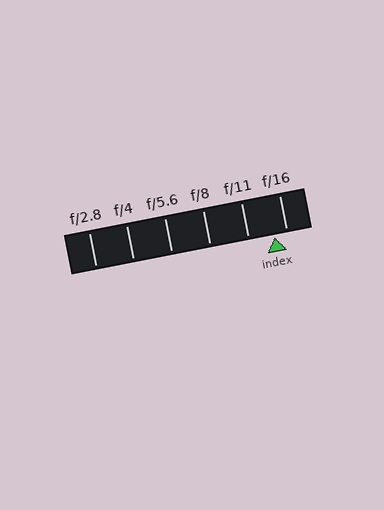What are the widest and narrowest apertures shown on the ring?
The widest aperture shown is f/2.8 and the narrowest is f/16.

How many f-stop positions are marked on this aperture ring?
There are 6 f-stop positions marked.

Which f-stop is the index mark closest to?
The index mark is closest to f/16.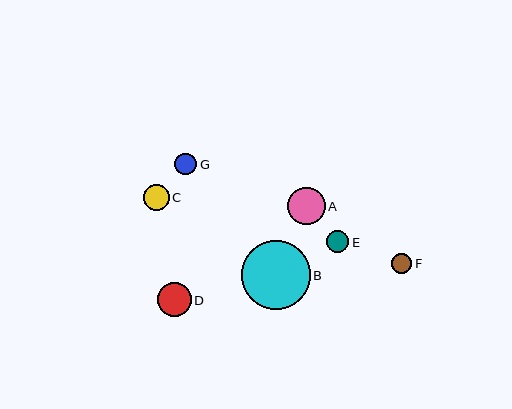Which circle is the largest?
Circle B is the largest with a size of approximately 69 pixels.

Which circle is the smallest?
Circle F is the smallest with a size of approximately 20 pixels.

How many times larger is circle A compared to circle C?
Circle A is approximately 1.4 times the size of circle C.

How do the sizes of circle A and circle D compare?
Circle A and circle D are approximately the same size.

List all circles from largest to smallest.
From largest to smallest: B, A, D, C, E, G, F.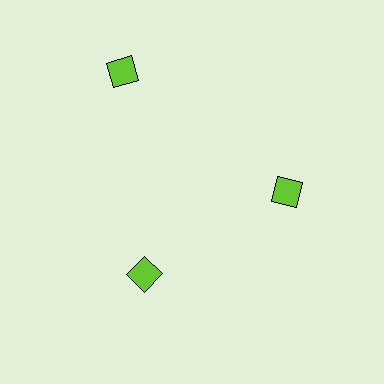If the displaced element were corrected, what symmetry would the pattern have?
It would have 3-fold rotational symmetry — the pattern would map onto itself every 120 degrees.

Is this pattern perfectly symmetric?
No. The 3 lime diamonds are arranged in a ring, but one element near the 11 o'clock position is pushed outward from the center, breaking the 3-fold rotational symmetry.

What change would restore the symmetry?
The symmetry would be restored by moving it inward, back onto the ring so that all 3 diamonds sit at equal angles and equal distance from the center.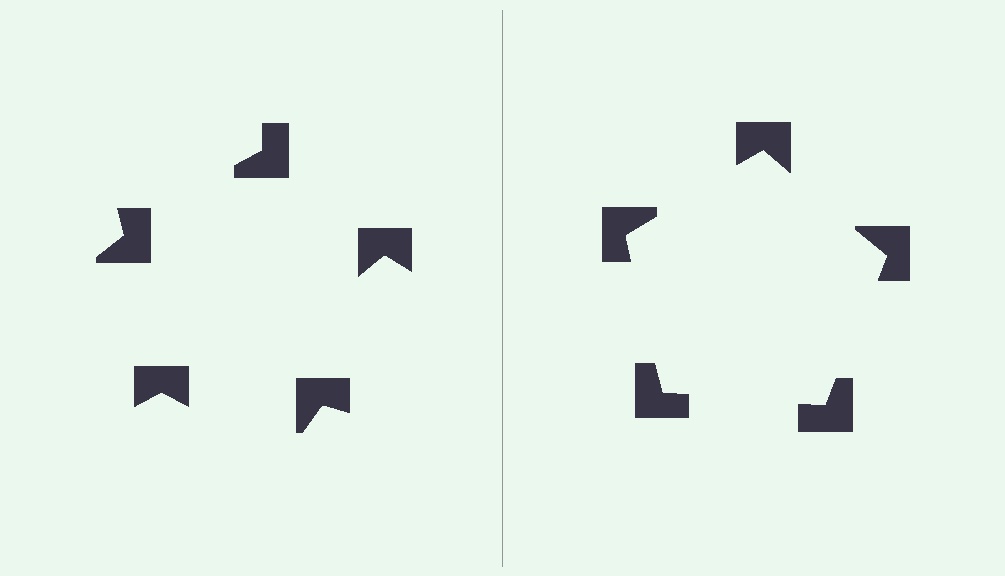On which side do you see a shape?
An illusory pentagon appears on the right side. On the left side the wedge cuts are rotated, so no coherent shape forms.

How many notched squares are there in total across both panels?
10 — 5 on each side.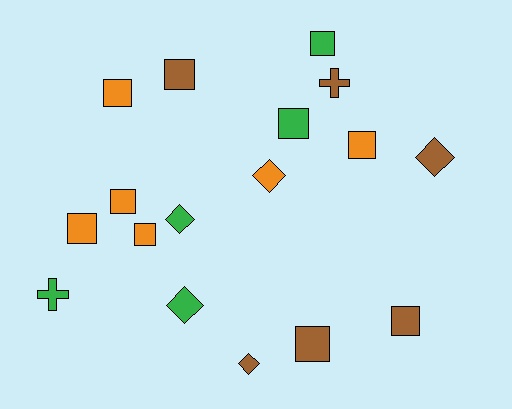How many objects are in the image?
There are 17 objects.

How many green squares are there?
There are 2 green squares.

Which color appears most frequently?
Brown, with 6 objects.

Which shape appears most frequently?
Square, with 10 objects.